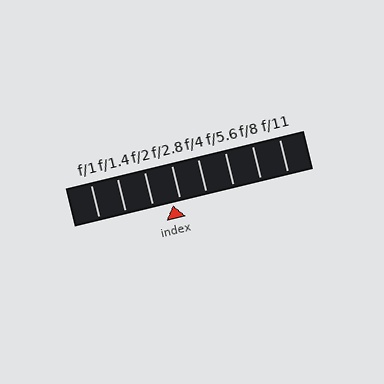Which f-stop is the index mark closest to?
The index mark is closest to f/2.8.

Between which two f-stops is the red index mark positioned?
The index mark is between f/2 and f/2.8.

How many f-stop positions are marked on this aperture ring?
There are 8 f-stop positions marked.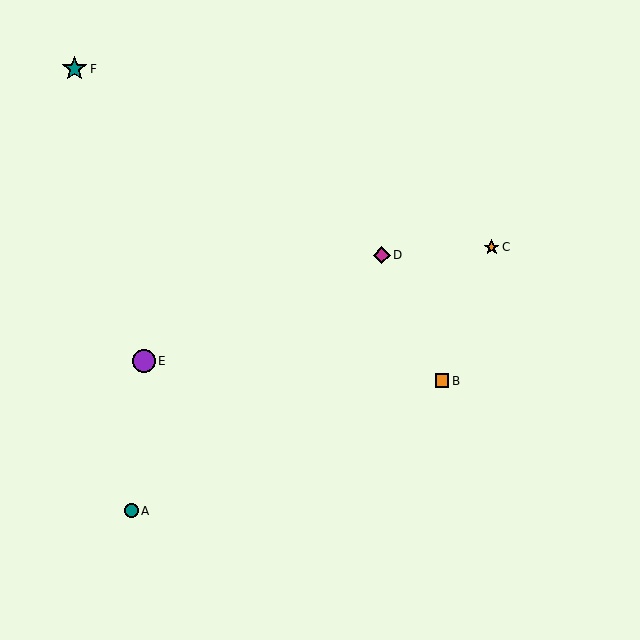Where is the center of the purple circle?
The center of the purple circle is at (144, 361).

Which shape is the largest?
The teal star (labeled F) is the largest.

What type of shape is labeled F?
Shape F is a teal star.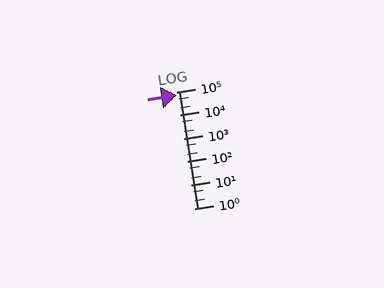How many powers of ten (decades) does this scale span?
The scale spans 5 decades, from 1 to 100000.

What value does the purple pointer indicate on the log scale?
The pointer indicates approximately 73000.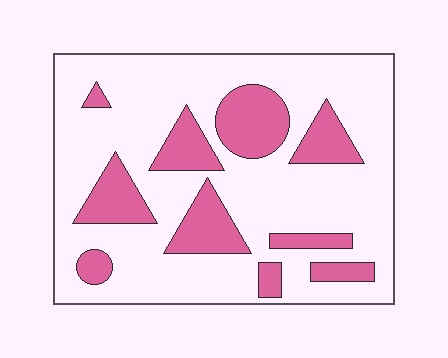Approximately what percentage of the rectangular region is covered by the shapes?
Approximately 25%.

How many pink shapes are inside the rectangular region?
10.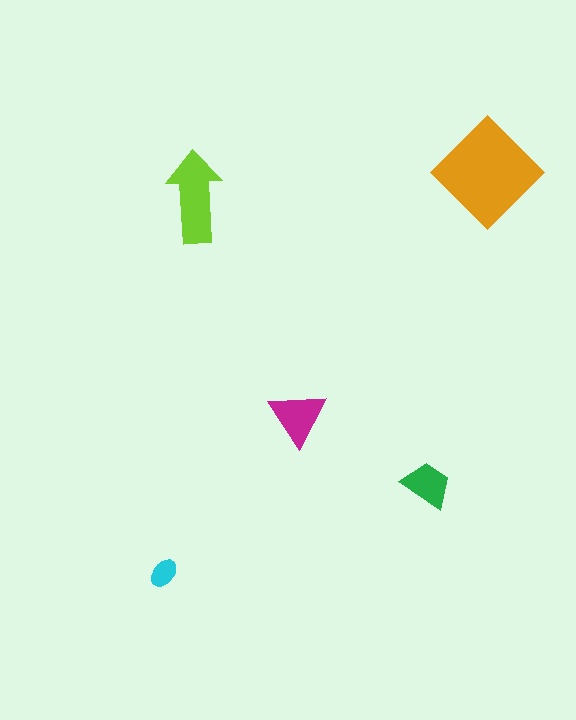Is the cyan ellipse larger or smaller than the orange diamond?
Smaller.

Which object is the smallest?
The cyan ellipse.